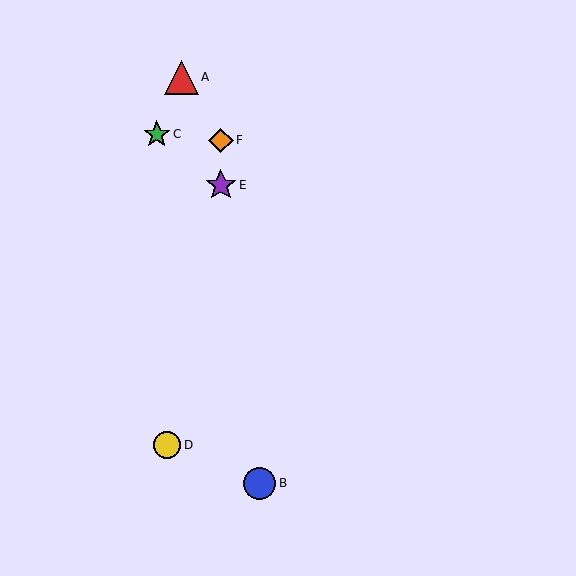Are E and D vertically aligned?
No, E is at x≈221 and D is at x≈167.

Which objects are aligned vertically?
Objects E, F are aligned vertically.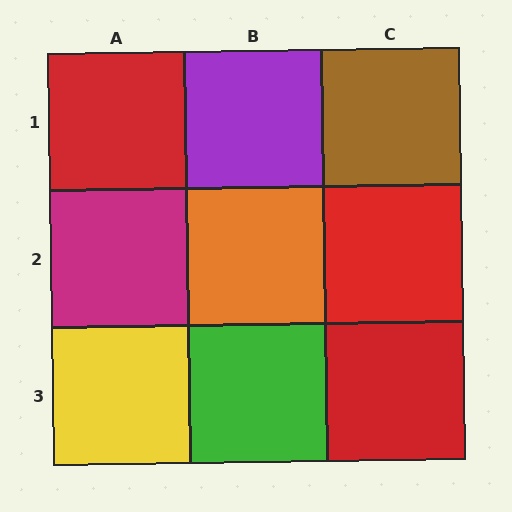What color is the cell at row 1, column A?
Red.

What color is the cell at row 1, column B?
Purple.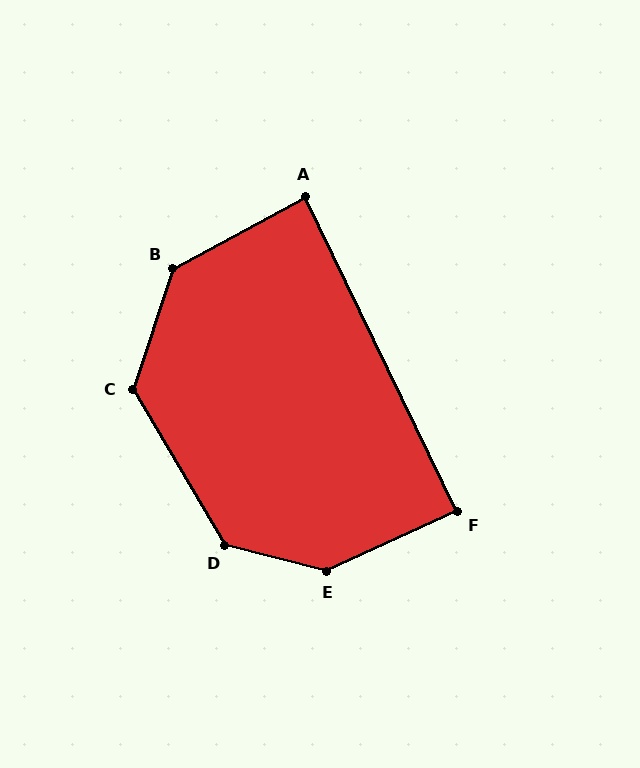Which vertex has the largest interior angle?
E, at approximately 141 degrees.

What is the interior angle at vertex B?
Approximately 137 degrees (obtuse).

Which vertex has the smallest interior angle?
A, at approximately 88 degrees.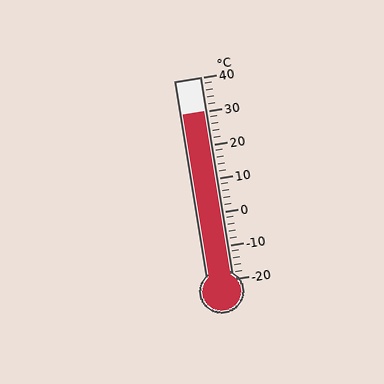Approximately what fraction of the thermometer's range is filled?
The thermometer is filled to approximately 85% of its range.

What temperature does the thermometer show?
The thermometer shows approximately 30°C.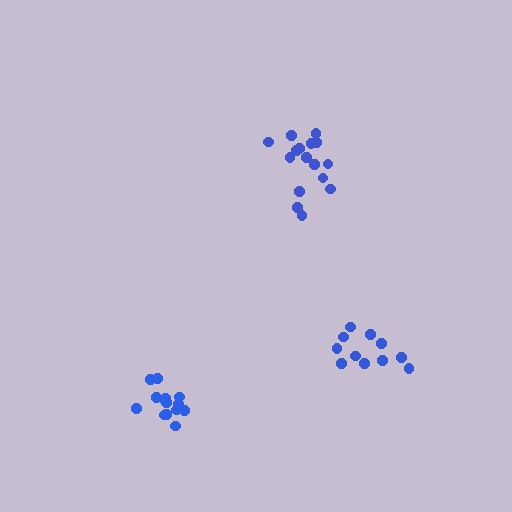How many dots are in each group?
Group 1: 14 dots, Group 2: 16 dots, Group 3: 11 dots (41 total).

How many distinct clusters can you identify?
There are 3 distinct clusters.